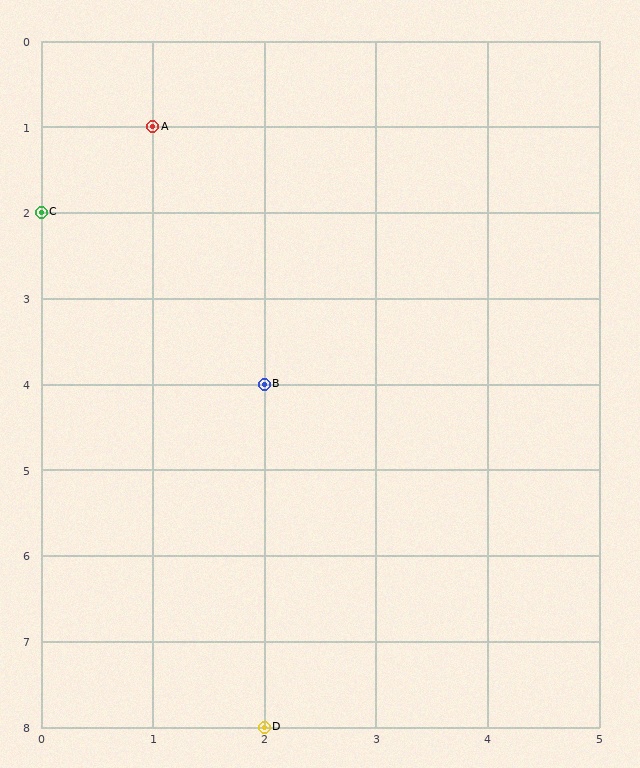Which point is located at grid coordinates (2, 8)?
Point D is at (2, 8).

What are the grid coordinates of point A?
Point A is at grid coordinates (1, 1).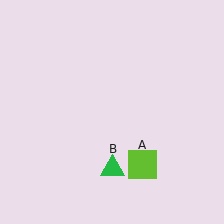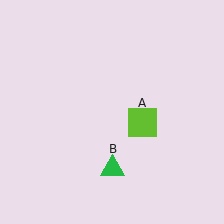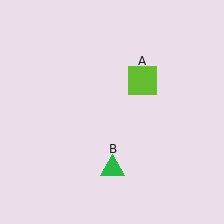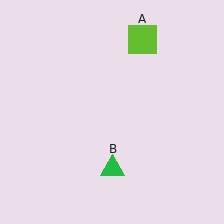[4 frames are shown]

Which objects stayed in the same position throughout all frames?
Green triangle (object B) remained stationary.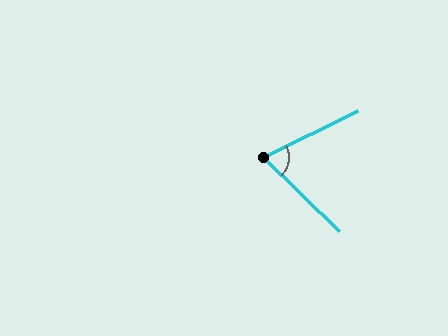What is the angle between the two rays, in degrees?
Approximately 71 degrees.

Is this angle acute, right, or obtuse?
It is acute.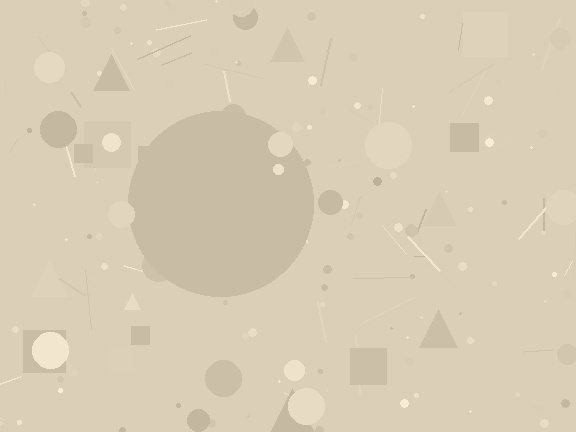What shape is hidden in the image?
A circle is hidden in the image.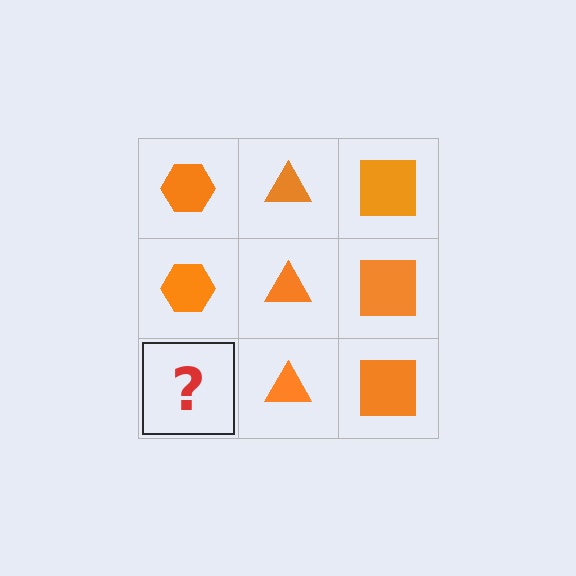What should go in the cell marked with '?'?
The missing cell should contain an orange hexagon.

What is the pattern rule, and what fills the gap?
The rule is that each column has a consistent shape. The gap should be filled with an orange hexagon.